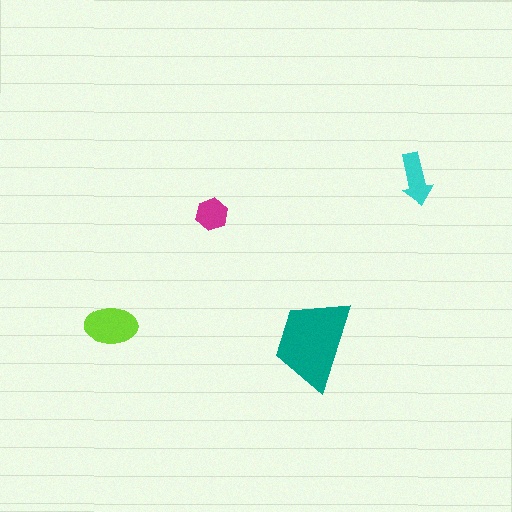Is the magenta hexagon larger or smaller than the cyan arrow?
Smaller.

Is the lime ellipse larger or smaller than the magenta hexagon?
Larger.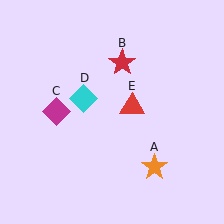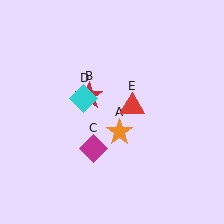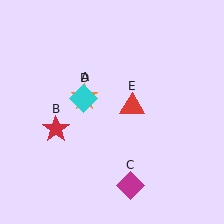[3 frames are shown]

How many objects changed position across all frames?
3 objects changed position: orange star (object A), red star (object B), magenta diamond (object C).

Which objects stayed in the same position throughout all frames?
Cyan diamond (object D) and red triangle (object E) remained stationary.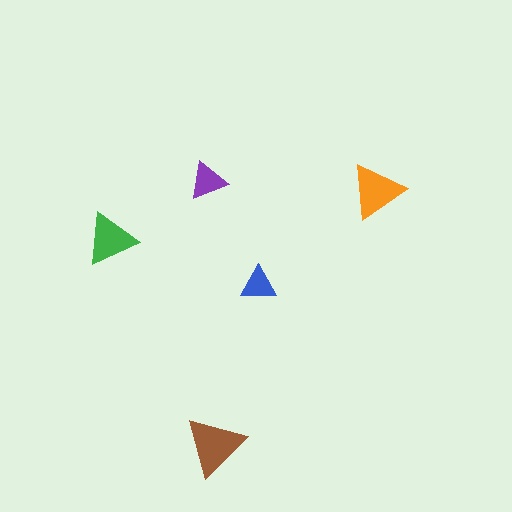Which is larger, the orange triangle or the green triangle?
The orange one.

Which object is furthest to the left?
The green triangle is leftmost.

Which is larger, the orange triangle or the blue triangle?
The orange one.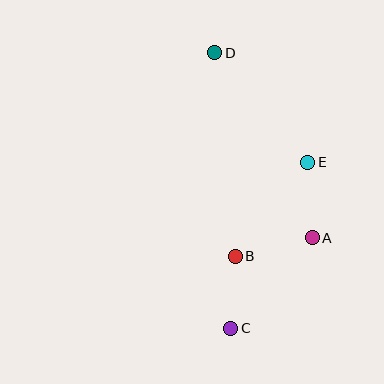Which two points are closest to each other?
Points B and C are closest to each other.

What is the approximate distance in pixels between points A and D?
The distance between A and D is approximately 209 pixels.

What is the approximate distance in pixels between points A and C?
The distance between A and C is approximately 122 pixels.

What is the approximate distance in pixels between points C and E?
The distance between C and E is approximately 183 pixels.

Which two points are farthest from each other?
Points C and D are farthest from each other.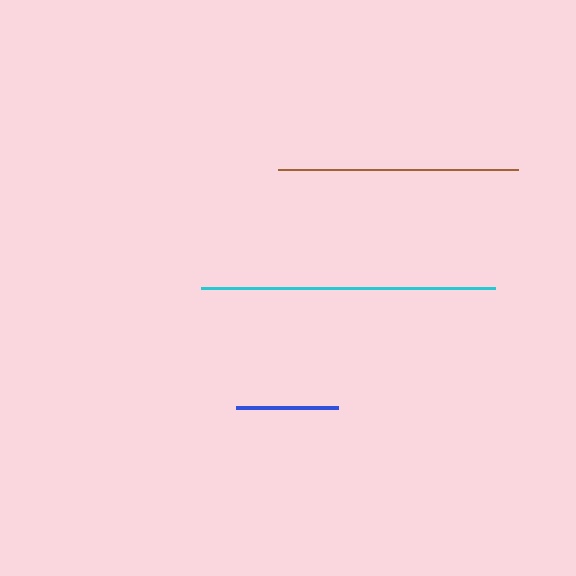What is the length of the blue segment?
The blue segment is approximately 102 pixels long.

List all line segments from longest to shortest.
From longest to shortest: cyan, brown, blue.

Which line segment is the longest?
The cyan line is the longest at approximately 294 pixels.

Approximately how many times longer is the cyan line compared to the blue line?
The cyan line is approximately 2.9 times the length of the blue line.